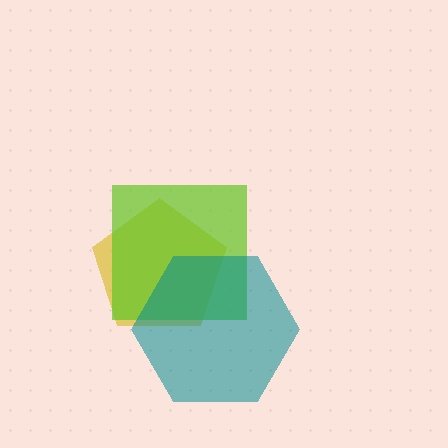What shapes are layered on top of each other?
The layered shapes are: a yellow pentagon, a lime square, a teal hexagon.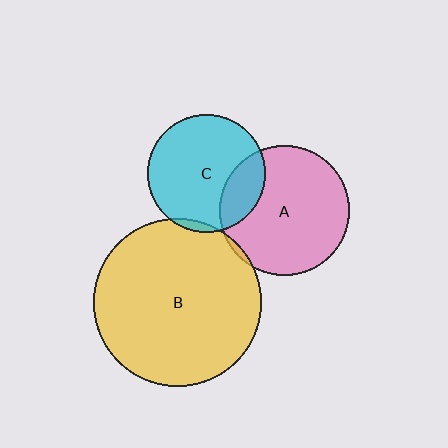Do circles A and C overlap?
Yes.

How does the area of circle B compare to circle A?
Approximately 1.7 times.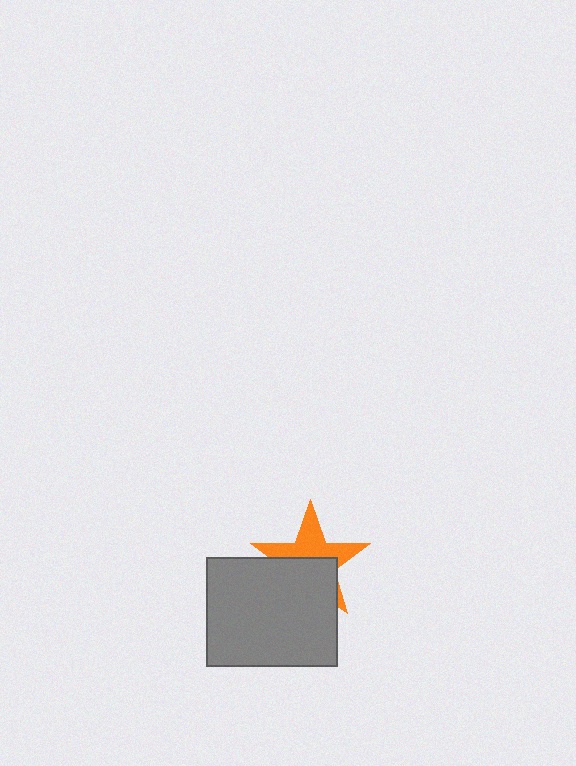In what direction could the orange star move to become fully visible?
The orange star could move up. That would shift it out from behind the gray rectangle entirely.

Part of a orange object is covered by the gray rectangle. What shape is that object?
It is a star.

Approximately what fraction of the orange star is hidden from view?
Roughly 50% of the orange star is hidden behind the gray rectangle.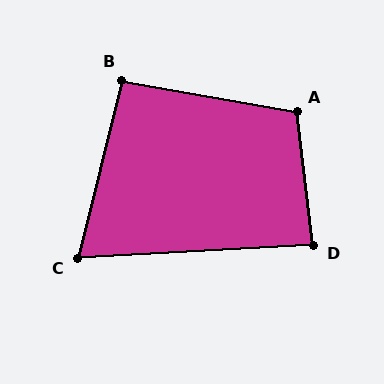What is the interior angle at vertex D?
Approximately 86 degrees (approximately right).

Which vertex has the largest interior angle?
A, at approximately 107 degrees.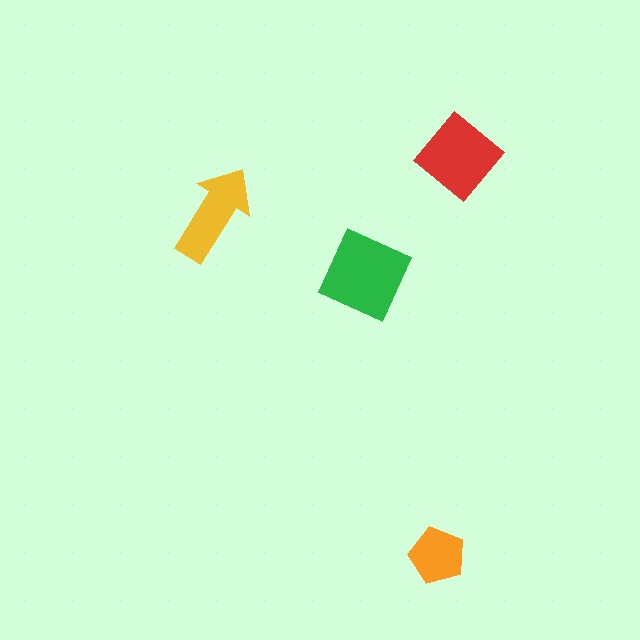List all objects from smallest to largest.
The orange pentagon, the yellow arrow, the red diamond, the green diamond.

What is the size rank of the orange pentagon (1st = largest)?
4th.